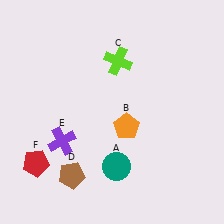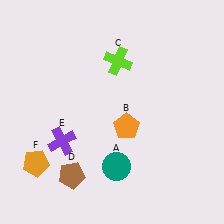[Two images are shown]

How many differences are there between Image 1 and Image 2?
There is 1 difference between the two images.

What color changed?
The pentagon (F) changed from red in Image 1 to orange in Image 2.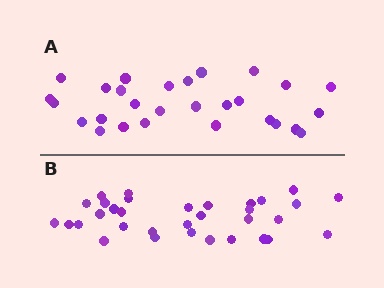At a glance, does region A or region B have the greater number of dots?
Region B (the bottom region) has more dots.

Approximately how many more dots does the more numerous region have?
Region B has about 5 more dots than region A.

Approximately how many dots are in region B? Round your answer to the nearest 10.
About 30 dots. (The exact count is 33, which rounds to 30.)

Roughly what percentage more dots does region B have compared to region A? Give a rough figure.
About 20% more.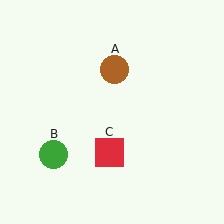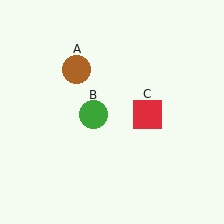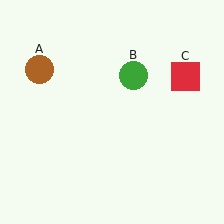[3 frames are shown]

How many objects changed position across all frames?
3 objects changed position: brown circle (object A), green circle (object B), red square (object C).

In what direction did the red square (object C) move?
The red square (object C) moved up and to the right.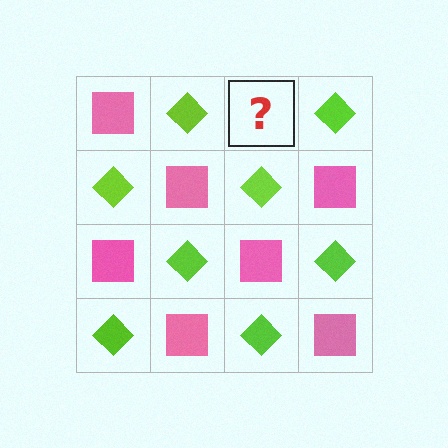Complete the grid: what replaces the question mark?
The question mark should be replaced with a pink square.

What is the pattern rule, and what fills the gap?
The rule is that it alternates pink square and lime diamond in a checkerboard pattern. The gap should be filled with a pink square.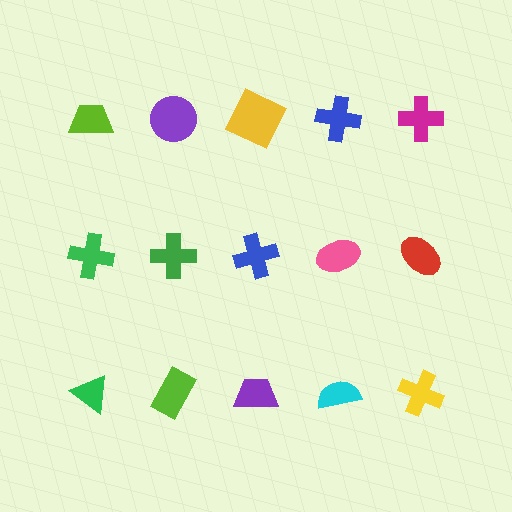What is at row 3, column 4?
A cyan semicircle.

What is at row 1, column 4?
A blue cross.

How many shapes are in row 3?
5 shapes.